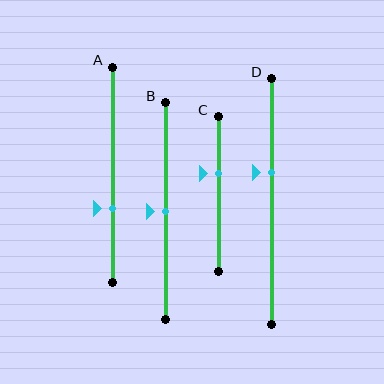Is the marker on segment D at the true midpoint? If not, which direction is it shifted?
No, the marker on segment D is shifted upward by about 12% of the segment length.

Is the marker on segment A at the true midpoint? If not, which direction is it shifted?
No, the marker on segment A is shifted downward by about 16% of the segment length.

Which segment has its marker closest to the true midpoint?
Segment B has its marker closest to the true midpoint.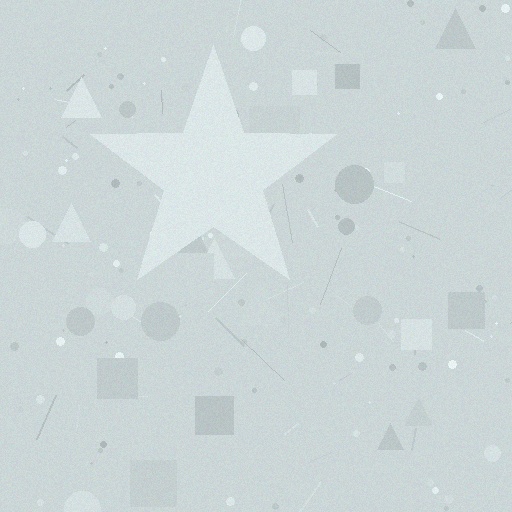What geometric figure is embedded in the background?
A star is embedded in the background.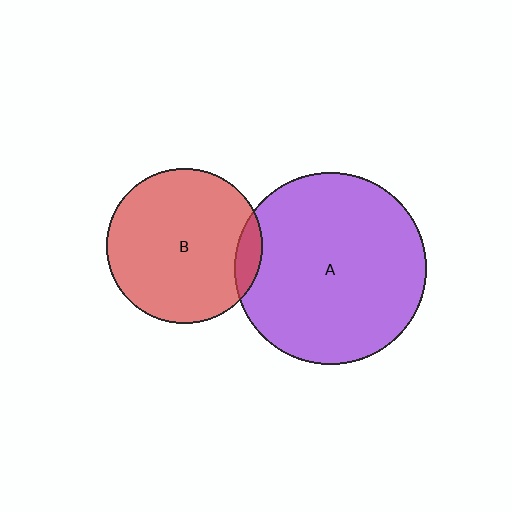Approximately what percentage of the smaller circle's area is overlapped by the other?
Approximately 10%.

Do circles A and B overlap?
Yes.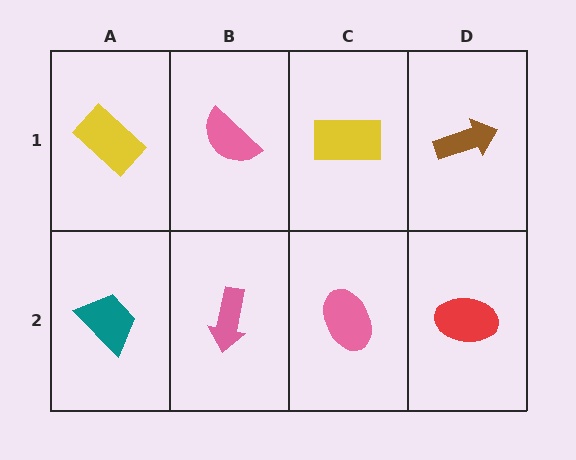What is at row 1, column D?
A brown arrow.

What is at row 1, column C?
A yellow rectangle.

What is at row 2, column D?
A red ellipse.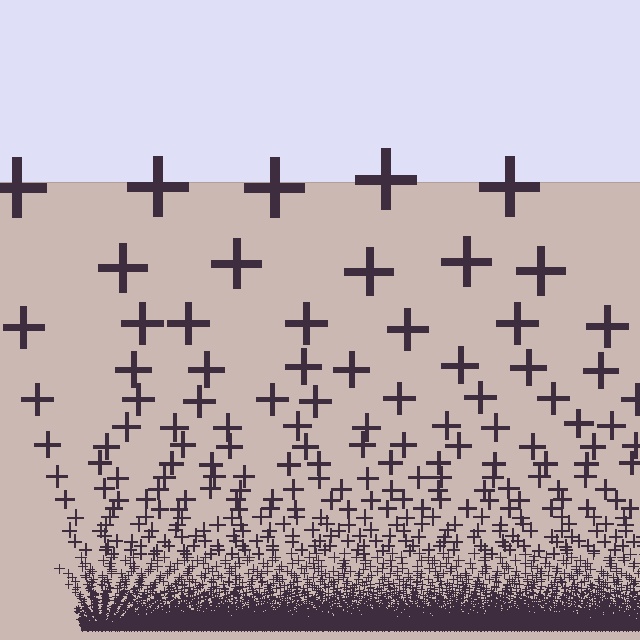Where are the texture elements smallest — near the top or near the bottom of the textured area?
Near the bottom.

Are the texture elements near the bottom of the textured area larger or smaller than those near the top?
Smaller. The gradient is inverted — elements near the bottom are smaller and denser.